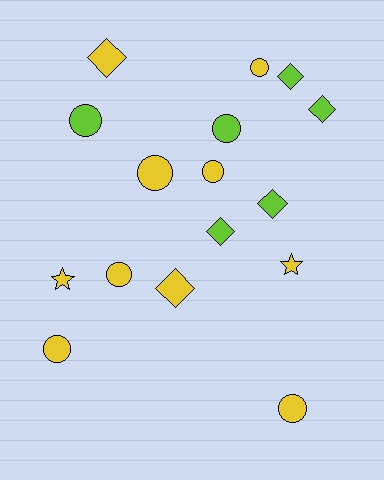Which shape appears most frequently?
Circle, with 8 objects.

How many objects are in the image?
There are 16 objects.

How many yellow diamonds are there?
There are 2 yellow diamonds.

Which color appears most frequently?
Yellow, with 10 objects.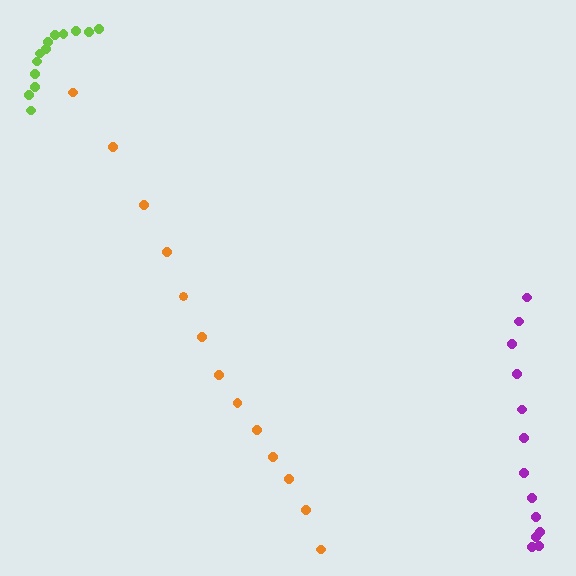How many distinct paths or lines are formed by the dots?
There are 3 distinct paths.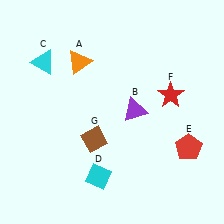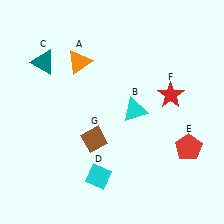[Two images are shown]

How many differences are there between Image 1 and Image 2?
There are 2 differences between the two images.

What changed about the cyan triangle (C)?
In Image 1, C is cyan. In Image 2, it changed to teal.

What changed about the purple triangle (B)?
In Image 1, B is purple. In Image 2, it changed to cyan.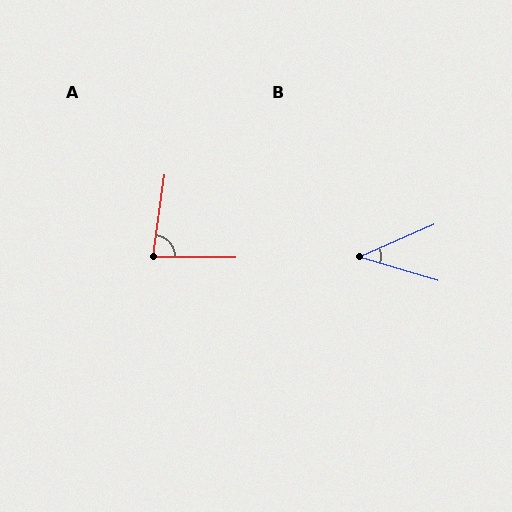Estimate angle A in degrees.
Approximately 82 degrees.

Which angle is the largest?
A, at approximately 82 degrees.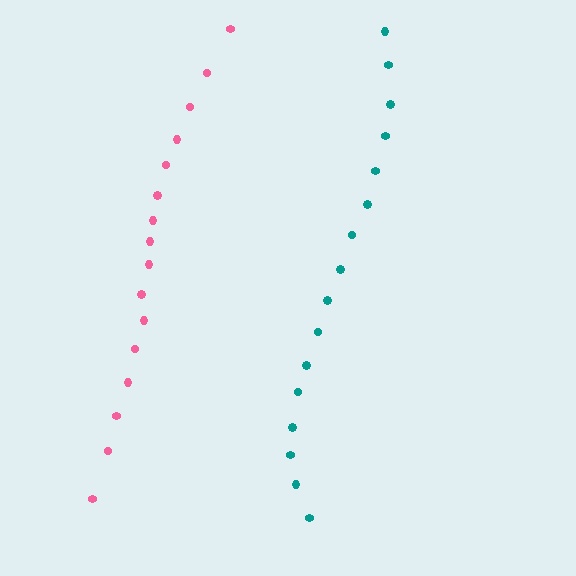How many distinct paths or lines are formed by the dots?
There are 2 distinct paths.